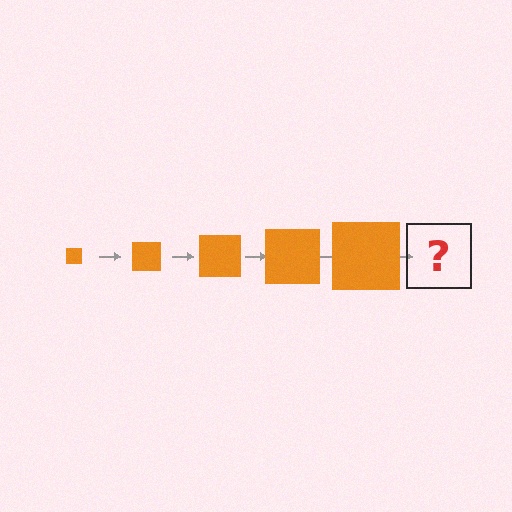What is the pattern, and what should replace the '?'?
The pattern is that the square gets progressively larger each step. The '?' should be an orange square, larger than the previous one.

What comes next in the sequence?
The next element should be an orange square, larger than the previous one.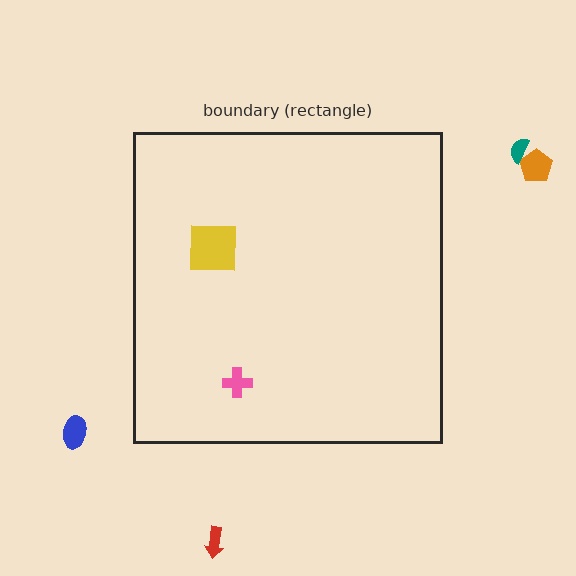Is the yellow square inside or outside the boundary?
Inside.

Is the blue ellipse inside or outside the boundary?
Outside.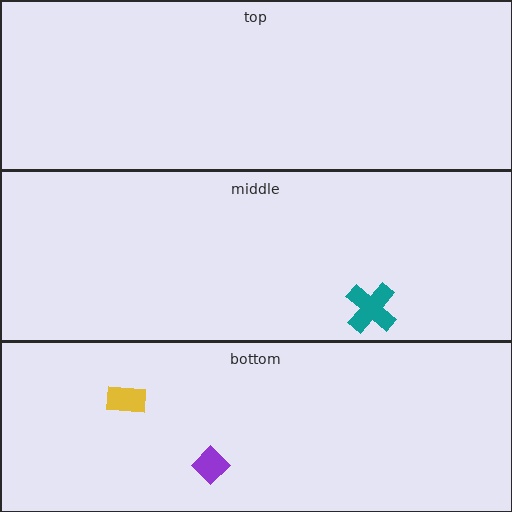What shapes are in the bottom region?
The yellow rectangle, the purple diamond.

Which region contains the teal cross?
The middle region.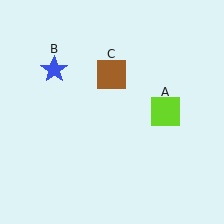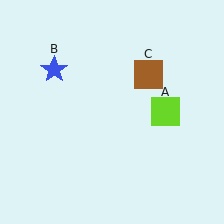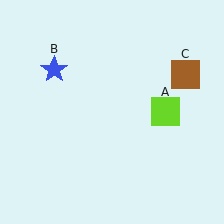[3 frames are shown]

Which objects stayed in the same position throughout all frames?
Lime square (object A) and blue star (object B) remained stationary.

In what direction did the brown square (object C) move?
The brown square (object C) moved right.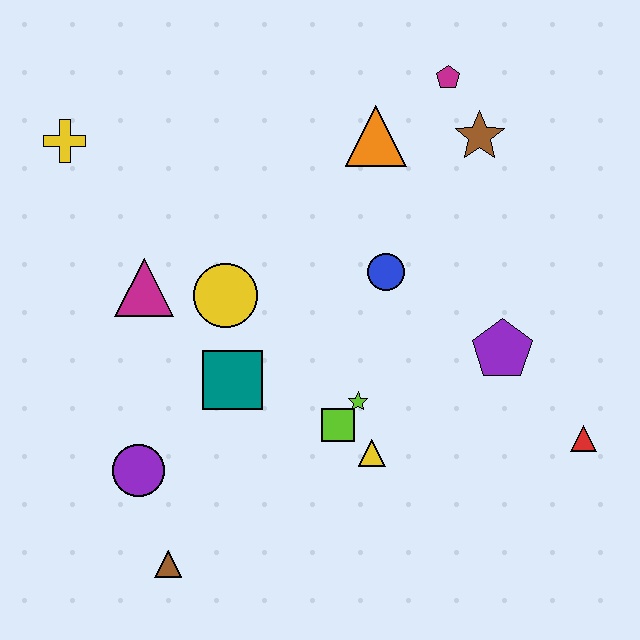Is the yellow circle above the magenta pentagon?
No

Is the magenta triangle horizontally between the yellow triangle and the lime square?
No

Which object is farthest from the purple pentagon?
The yellow cross is farthest from the purple pentagon.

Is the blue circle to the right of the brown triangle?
Yes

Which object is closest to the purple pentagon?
The red triangle is closest to the purple pentagon.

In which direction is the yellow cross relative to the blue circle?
The yellow cross is to the left of the blue circle.